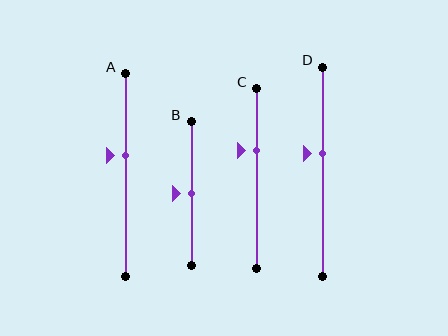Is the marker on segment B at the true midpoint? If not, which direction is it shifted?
Yes, the marker on segment B is at the true midpoint.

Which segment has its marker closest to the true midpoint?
Segment B has its marker closest to the true midpoint.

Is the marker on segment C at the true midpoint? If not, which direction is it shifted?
No, the marker on segment C is shifted upward by about 16% of the segment length.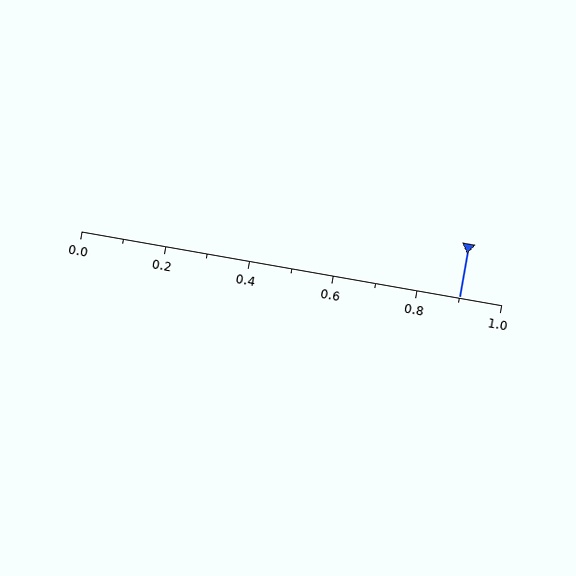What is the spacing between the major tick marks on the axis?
The major ticks are spaced 0.2 apart.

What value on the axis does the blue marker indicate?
The marker indicates approximately 0.9.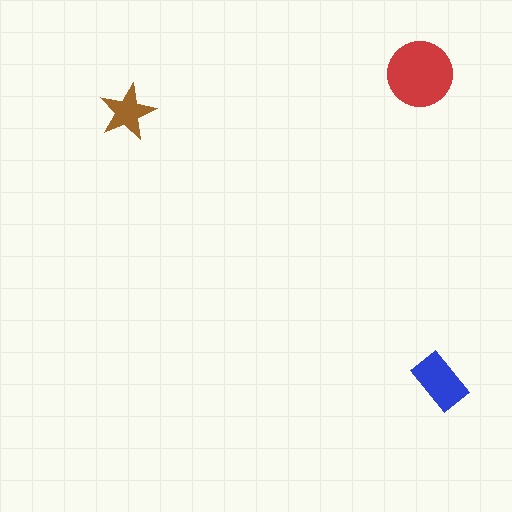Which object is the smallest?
The brown star.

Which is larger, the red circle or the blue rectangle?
The red circle.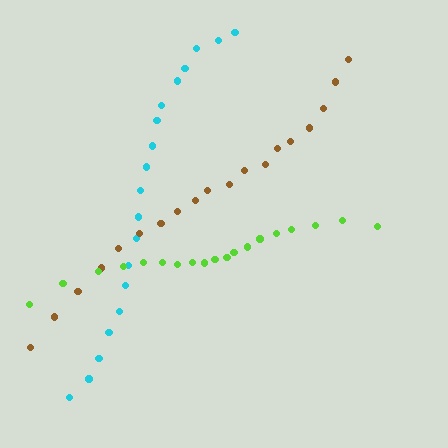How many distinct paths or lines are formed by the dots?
There are 3 distinct paths.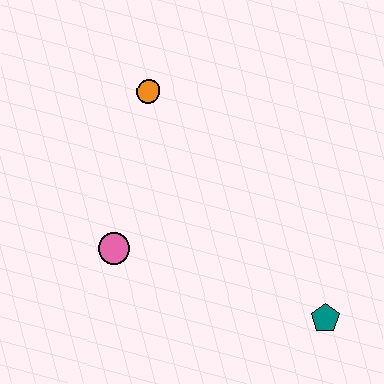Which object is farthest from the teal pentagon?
The orange circle is farthest from the teal pentagon.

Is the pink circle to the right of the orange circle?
No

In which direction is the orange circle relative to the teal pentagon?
The orange circle is above the teal pentagon.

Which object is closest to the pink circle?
The orange circle is closest to the pink circle.